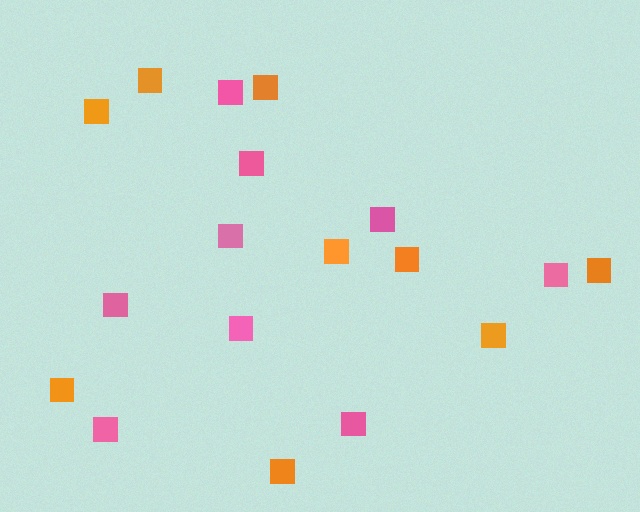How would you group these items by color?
There are 2 groups: one group of orange squares (9) and one group of pink squares (9).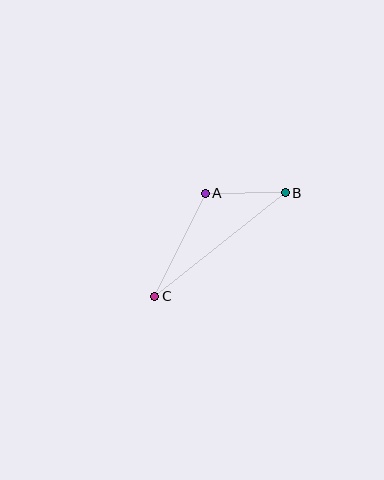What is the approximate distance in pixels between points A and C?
The distance between A and C is approximately 115 pixels.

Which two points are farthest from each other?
Points B and C are farthest from each other.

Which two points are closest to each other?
Points A and B are closest to each other.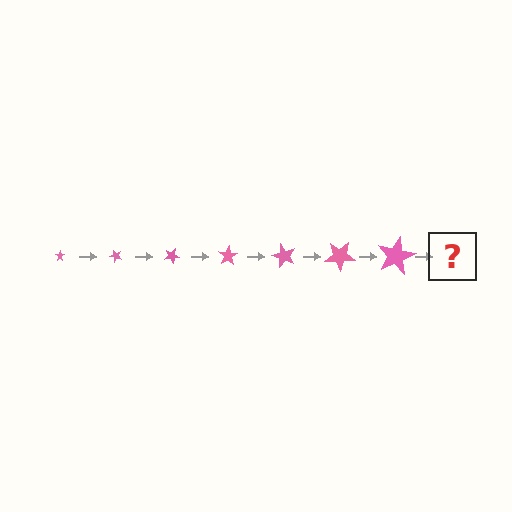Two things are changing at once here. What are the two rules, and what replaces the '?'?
The two rules are that the star grows larger each step and it rotates 50 degrees each step. The '?' should be a star, larger than the previous one and rotated 350 degrees from the start.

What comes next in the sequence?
The next element should be a star, larger than the previous one and rotated 350 degrees from the start.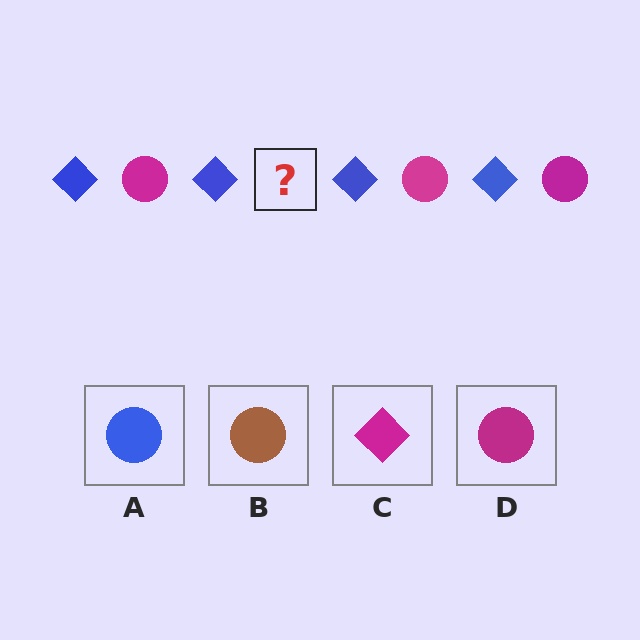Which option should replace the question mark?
Option D.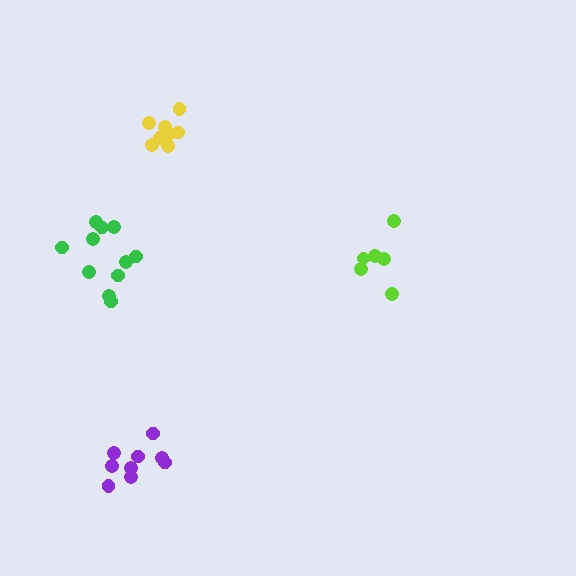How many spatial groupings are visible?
There are 4 spatial groupings.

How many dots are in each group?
Group 1: 8 dots, Group 2: 6 dots, Group 3: 9 dots, Group 4: 11 dots (34 total).